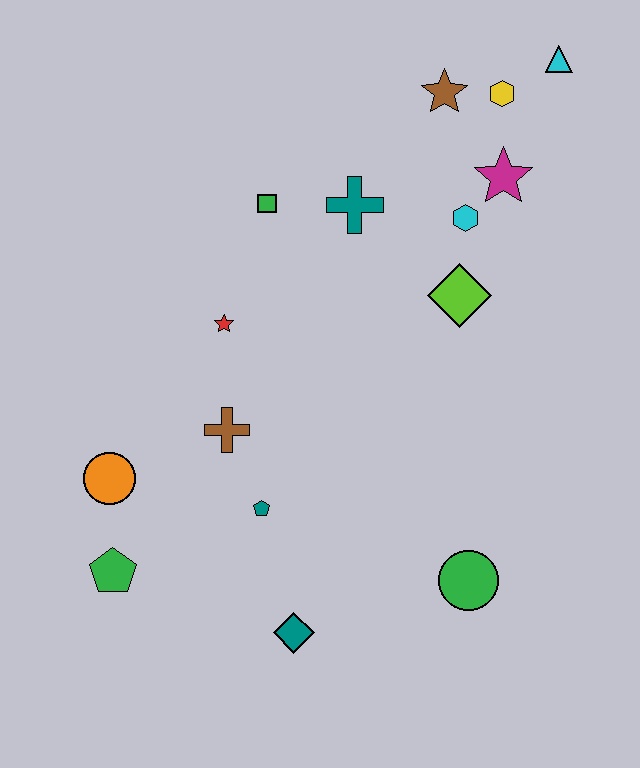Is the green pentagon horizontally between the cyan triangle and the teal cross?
No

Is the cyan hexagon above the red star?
Yes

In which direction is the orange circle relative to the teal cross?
The orange circle is below the teal cross.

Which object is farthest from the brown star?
The green pentagon is farthest from the brown star.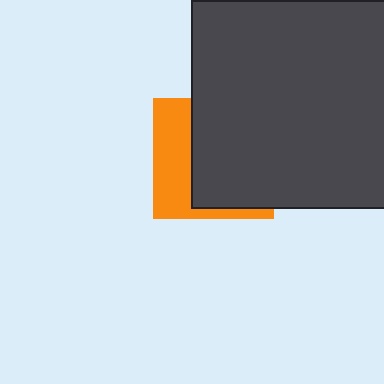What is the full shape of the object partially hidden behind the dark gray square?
The partially hidden object is an orange square.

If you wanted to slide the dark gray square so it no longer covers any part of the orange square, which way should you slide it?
Slide it right — that is the most direct way to separate the two shapes.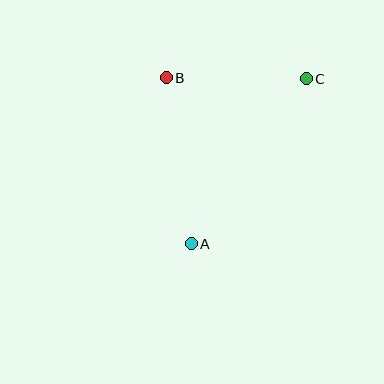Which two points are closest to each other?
Points B and C are closest to each other.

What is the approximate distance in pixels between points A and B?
The distance between A and B is approximately 168 pixels.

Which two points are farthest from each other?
Points A and C are farthest from each other.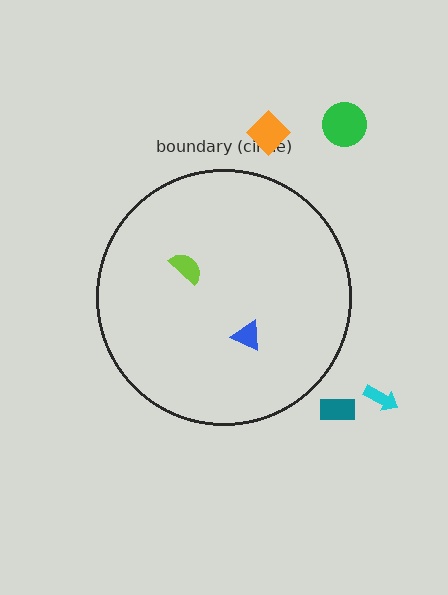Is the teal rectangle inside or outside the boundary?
Outside.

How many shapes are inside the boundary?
2 inside, 4 outside.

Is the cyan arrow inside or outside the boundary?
Outside.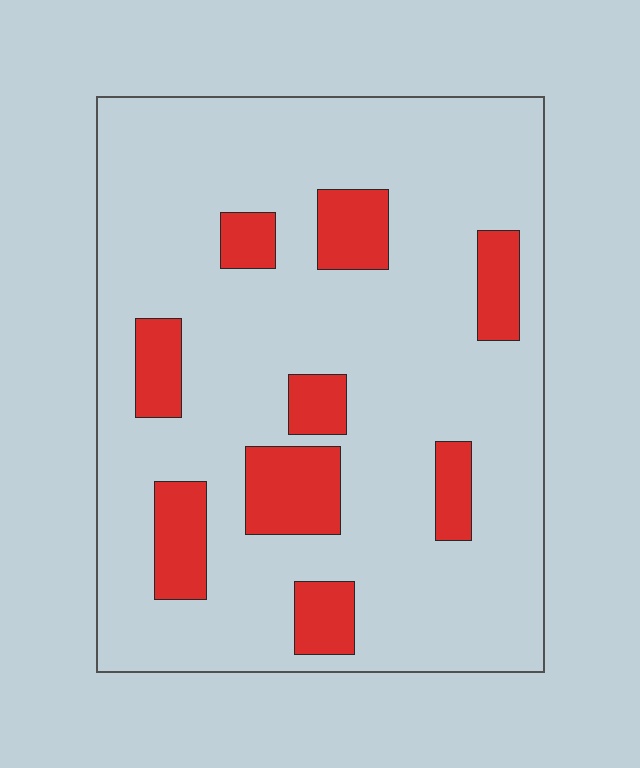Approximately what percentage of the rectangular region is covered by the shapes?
Approximately 15%.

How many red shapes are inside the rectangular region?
9.